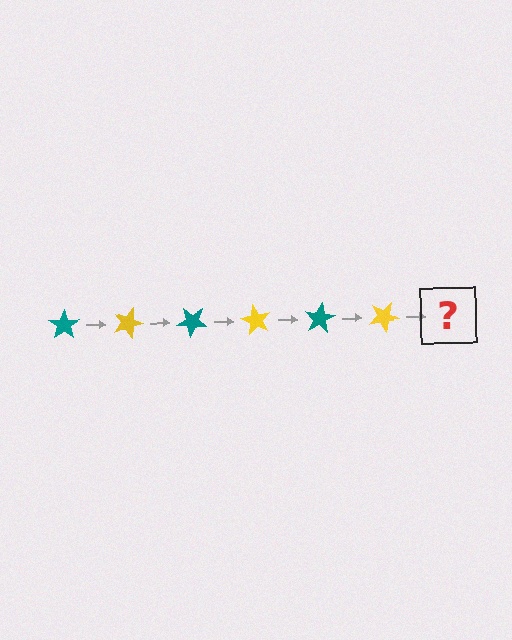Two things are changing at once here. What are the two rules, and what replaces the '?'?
The two rules are that it rotates 20 degrees each step and the color cycles through teal and yellow. The '?' should be a teal star, rotated 120 degrees from the start.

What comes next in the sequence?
The next element should be a teal star, rotated 120 degrees from the start.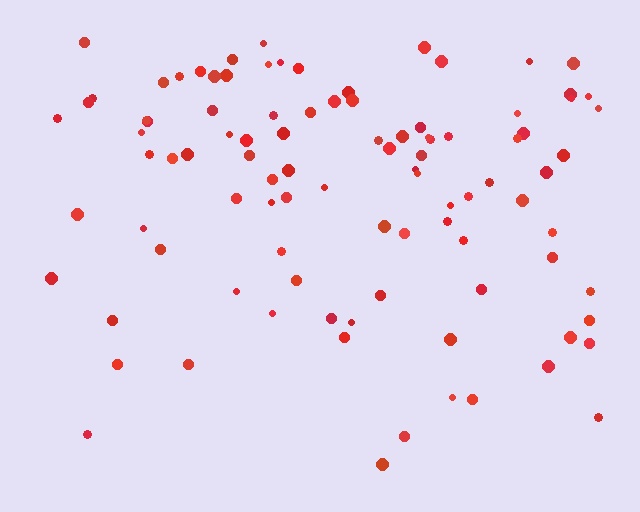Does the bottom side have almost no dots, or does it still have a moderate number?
Still a moderate number, just noticeably fewer than the top.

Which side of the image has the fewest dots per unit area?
The bottom.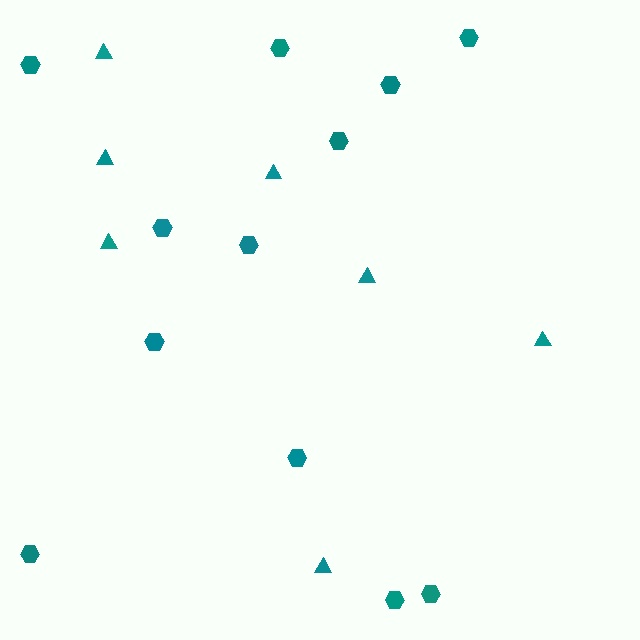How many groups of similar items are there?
There are 2 groups: one group of hexagons (12) and one group of triangles (7).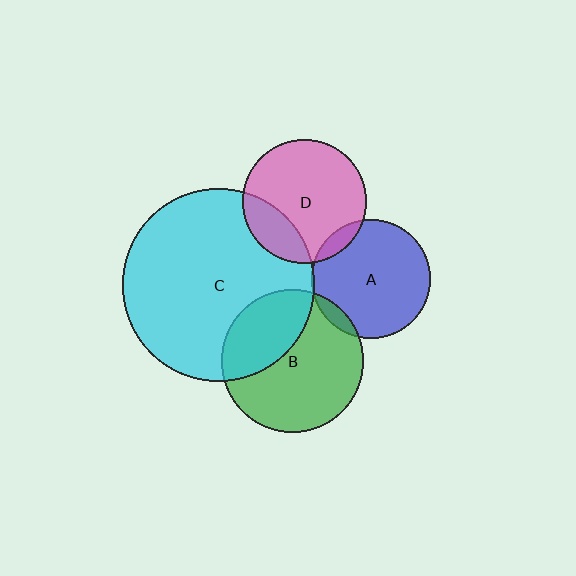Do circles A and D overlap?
Yes.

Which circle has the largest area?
Circle C (cyan).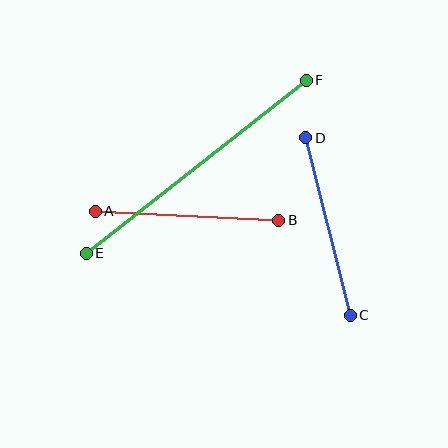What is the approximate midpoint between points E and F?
The midpoint is at approximately (196, 167) pixels.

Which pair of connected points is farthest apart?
Points E and F are farthest apart.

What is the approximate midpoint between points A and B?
The midpoint is at approximately (187, 216) pixels.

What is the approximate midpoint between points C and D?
The midpoint is at approximately (328, 227) pixels.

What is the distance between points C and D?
The distance is approximately 183 pixels.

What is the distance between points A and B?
The distance is approximately 184 pixels.